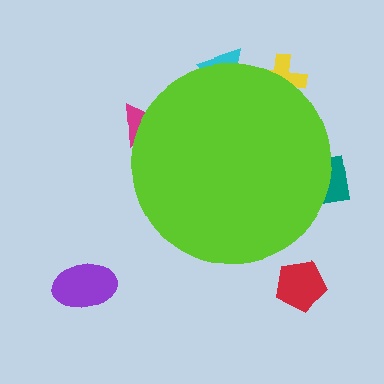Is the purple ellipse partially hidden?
No, the purple ellipse is fully visible.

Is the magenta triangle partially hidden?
Yes, the magenta triangle is partially hidden behind the lime circle.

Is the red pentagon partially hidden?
No, the red pentagon is fully visible.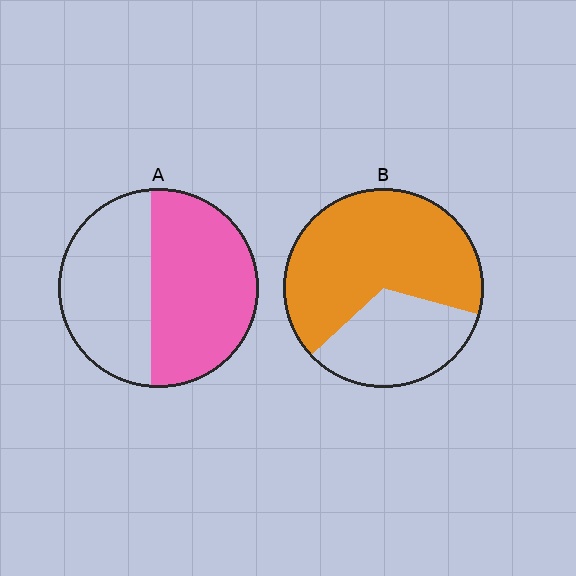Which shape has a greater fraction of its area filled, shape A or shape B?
Shape B.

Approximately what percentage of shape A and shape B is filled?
A is approximately 55% and B is approximately 65%.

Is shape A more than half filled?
Yes.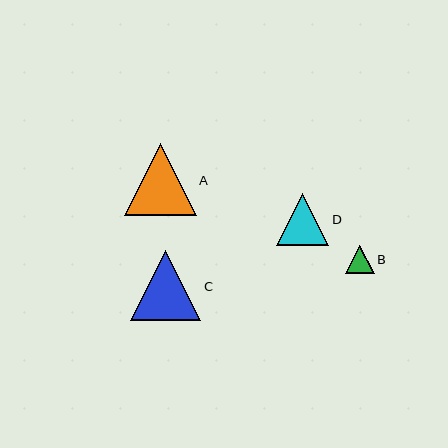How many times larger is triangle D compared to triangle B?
Triangle D is approximately 1.8 times the size of triangle B.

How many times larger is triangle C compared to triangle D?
Triangle C is approximately 1.3 times the size of triangle D.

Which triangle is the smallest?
Triangle B is the smallest with a size of approximately 29 pixels.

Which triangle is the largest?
Triangle A is the largest with a size of approximately 72 pixels.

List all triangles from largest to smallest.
From largest to smallest: A, C, D, B.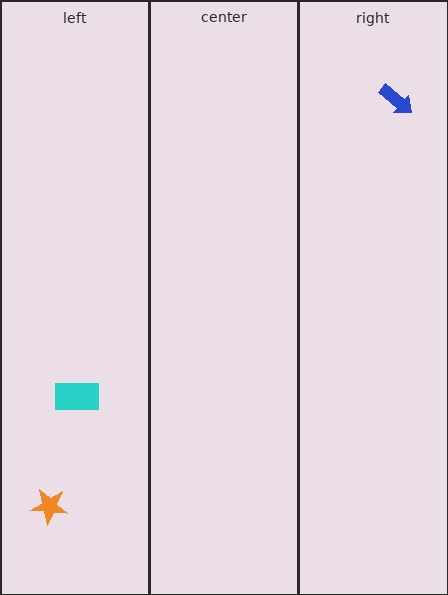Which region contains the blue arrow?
The right region.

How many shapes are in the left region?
2.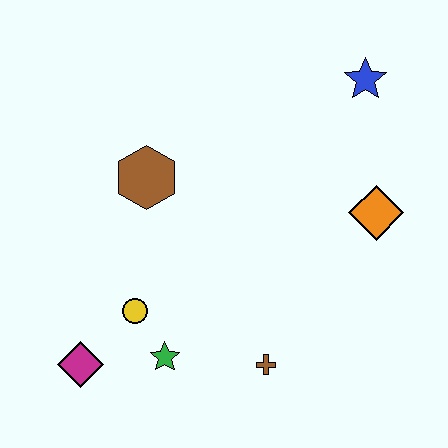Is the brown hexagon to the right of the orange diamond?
No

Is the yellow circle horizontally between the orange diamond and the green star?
No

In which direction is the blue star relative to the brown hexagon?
The blue star is to the right of the brown hexagon.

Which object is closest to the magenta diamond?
The yellow circle is closest to the magenta diamond.